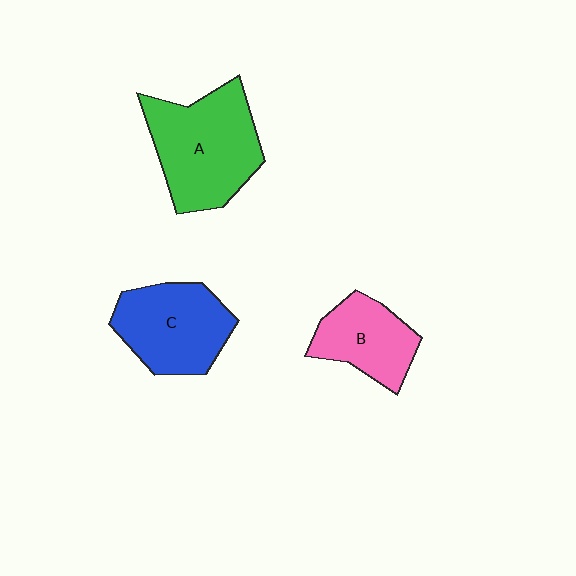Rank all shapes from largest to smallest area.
From largest to smallest: A (green), C (blue), B (pink).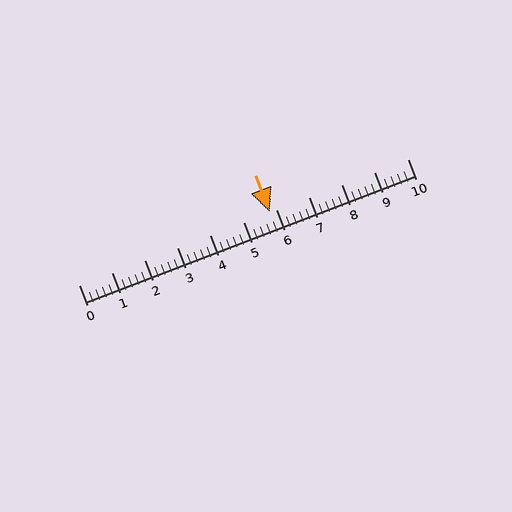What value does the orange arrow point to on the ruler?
The orange arrow points to approximately 5.8.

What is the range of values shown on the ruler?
The ruler shows values from 0 to 10.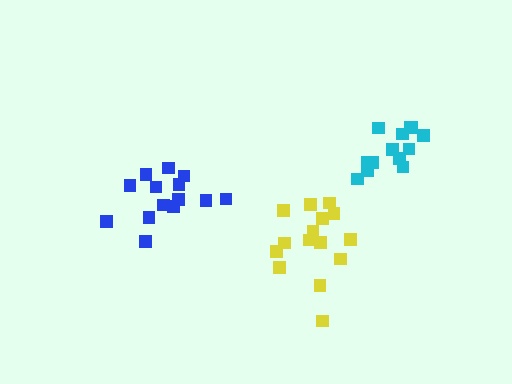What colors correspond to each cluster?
The clusters are colored: yellow, blue, cyan.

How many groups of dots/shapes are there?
There are 3 groups.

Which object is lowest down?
The yellow cluster is bottommost.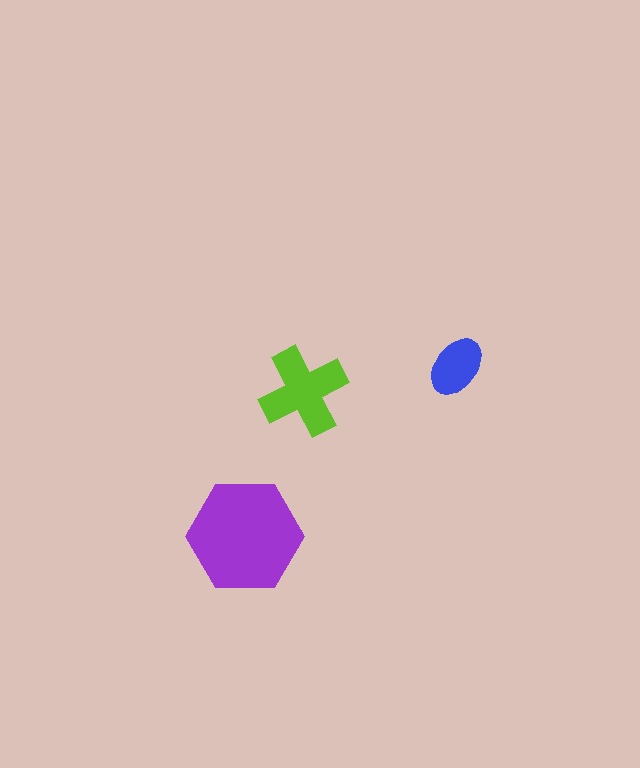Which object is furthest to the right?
The blue ellipse is rightmost.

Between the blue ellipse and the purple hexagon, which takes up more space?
The purple hexagon.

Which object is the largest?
The purple hexagon.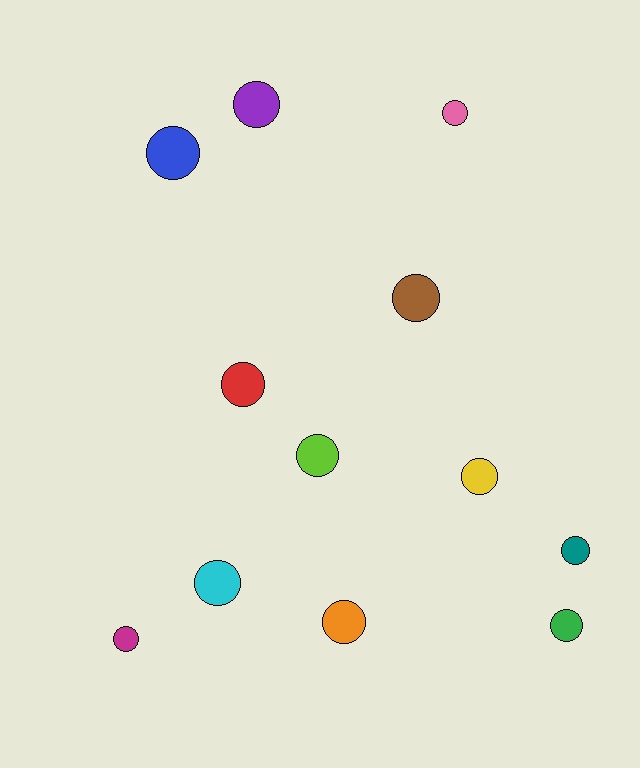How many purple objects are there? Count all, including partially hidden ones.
There is 1 purple object.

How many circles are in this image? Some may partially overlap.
There are 12 circles.